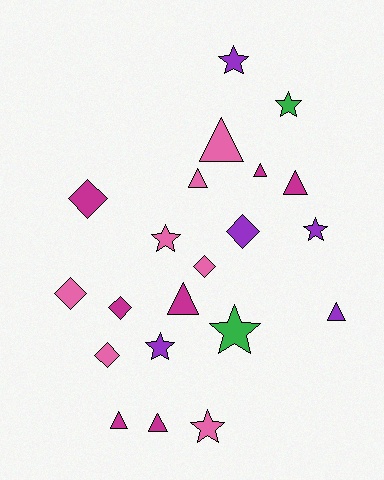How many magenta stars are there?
There are no magenta stars.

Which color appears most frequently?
Magenta, with 7 objects.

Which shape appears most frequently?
Triangle, with 8 objects.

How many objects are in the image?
There are 21 objects.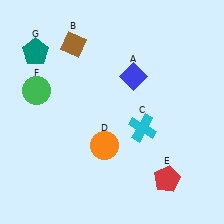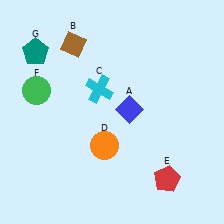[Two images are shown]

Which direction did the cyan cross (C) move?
The cyan cross (C) moved left.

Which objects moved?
The objects that moved are: the blue diamond (A), the cyan cross (C).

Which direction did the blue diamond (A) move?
The blue diamond (A) moved down.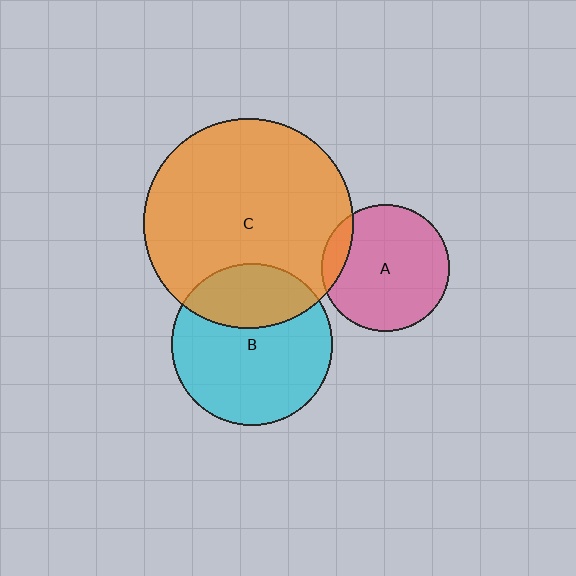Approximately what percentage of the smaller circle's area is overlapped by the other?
Approximately 30%.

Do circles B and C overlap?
Yes.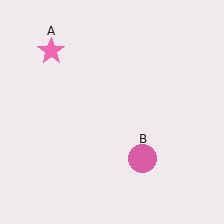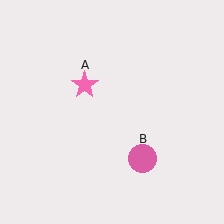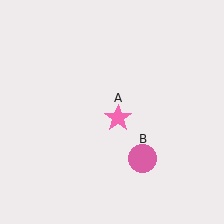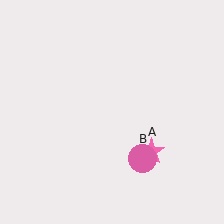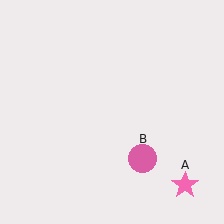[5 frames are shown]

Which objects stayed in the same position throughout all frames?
Pink circle (object B) remained stationary.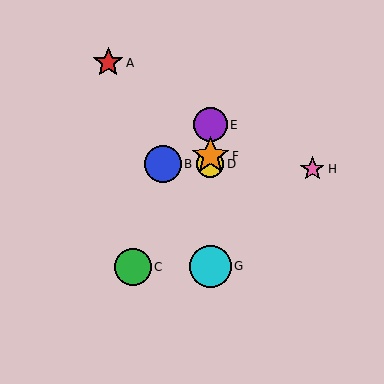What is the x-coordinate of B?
Object B is at x≈163.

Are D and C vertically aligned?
No, D is at x≈210 and C is at x≈133.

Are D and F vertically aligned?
Yes, both are at x≈210.